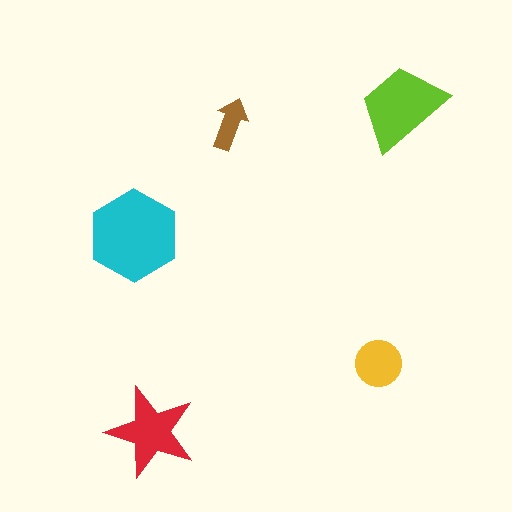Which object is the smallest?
The brown arrow.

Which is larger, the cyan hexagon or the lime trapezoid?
The cyan hexagon.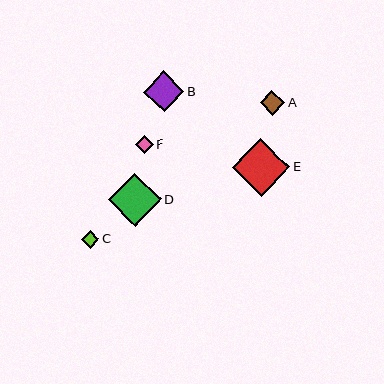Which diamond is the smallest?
Diamond C is the smallest with a size of approximately 18 pixels.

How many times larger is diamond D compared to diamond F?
Diamond D is approximately 3.0 times the size of diamond F.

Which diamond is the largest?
Diamond E is the largest with a size of approximately 58 pixels.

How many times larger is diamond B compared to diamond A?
Diamond B is approximately 1.7 times the size of diamond A.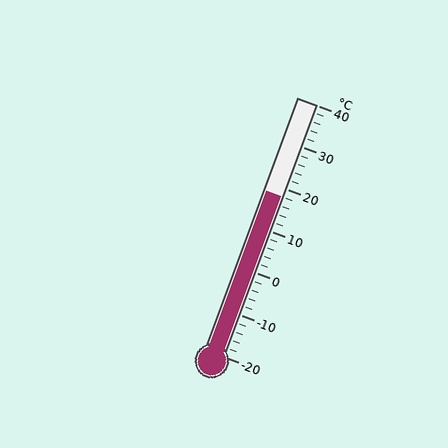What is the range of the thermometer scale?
The thermometer scale ranges from -20°C to 40°C.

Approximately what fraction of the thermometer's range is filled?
The thermometer is filled to approximately 65% of its range.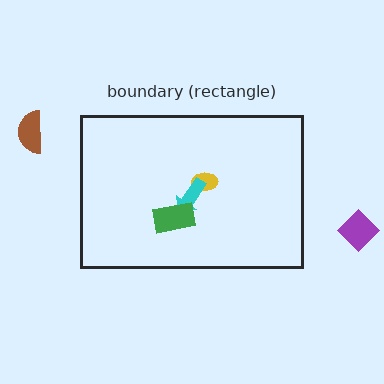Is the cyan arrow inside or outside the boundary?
Inside.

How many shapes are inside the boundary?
3 inside, 2 outside.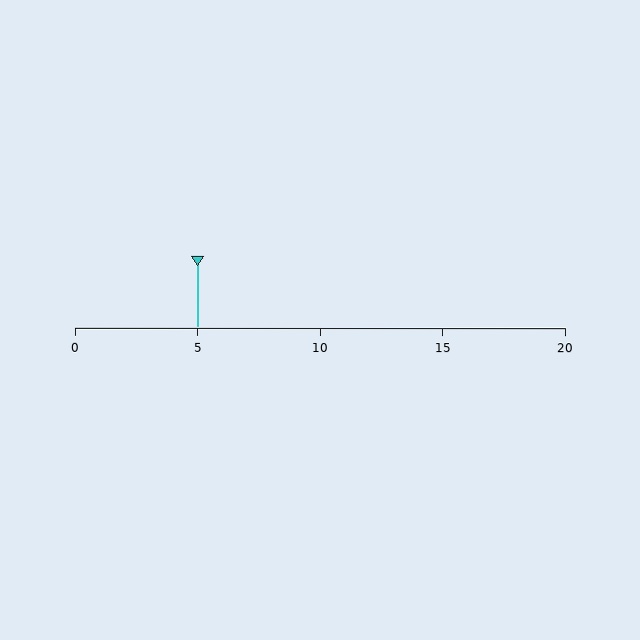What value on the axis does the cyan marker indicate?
The marker indicates approximately 5.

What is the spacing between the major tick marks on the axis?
The major ticks are spaced 5 apart.